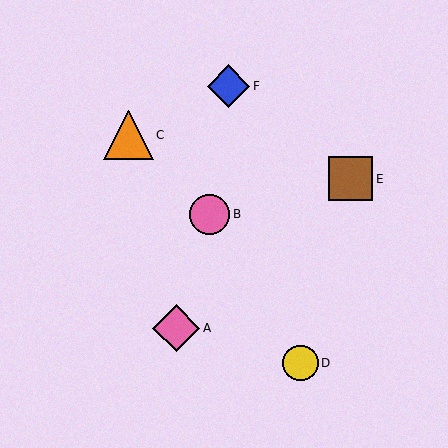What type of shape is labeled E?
Shape E is a brown square.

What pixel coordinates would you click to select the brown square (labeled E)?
Click at (350, 179) to select the brown square E.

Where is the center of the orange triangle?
The center of the orange triangle is at (129, 135).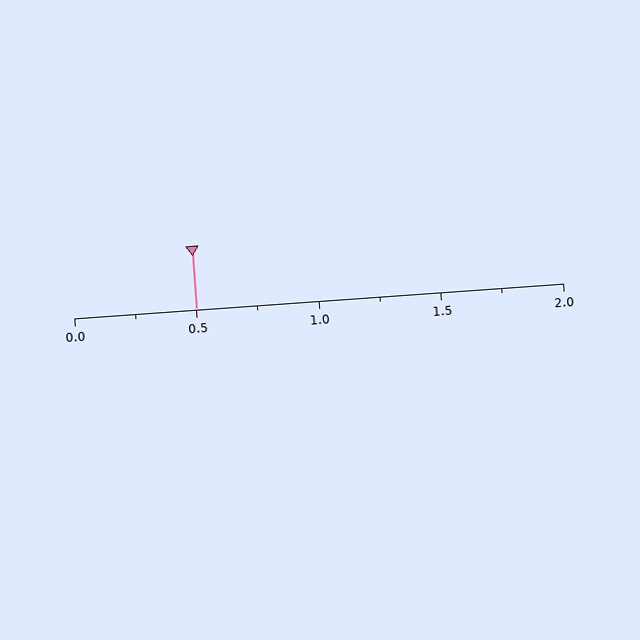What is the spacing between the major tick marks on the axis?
The major ticks are spaced 0.5 apart.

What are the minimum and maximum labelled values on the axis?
The axis runs from 0.0 to 2.0.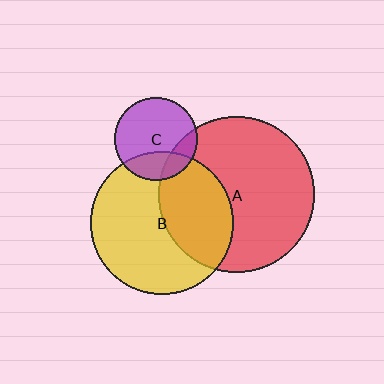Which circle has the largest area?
Circle A (red).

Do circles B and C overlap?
Yes.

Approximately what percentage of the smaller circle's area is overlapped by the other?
Approximately 25%.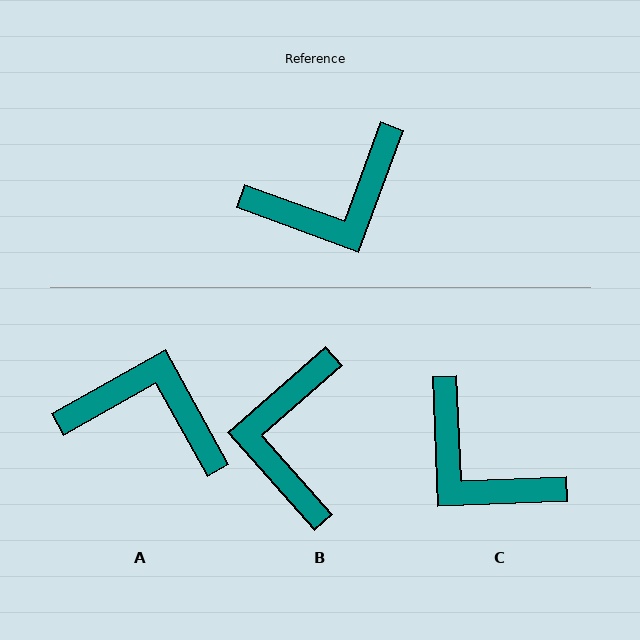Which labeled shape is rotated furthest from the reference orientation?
A, about 139 degrees away.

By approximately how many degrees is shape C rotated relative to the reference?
Approximately 68 degrees clockwise.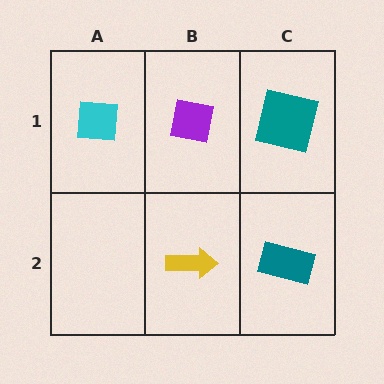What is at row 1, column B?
A purple square.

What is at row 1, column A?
A cyan square.